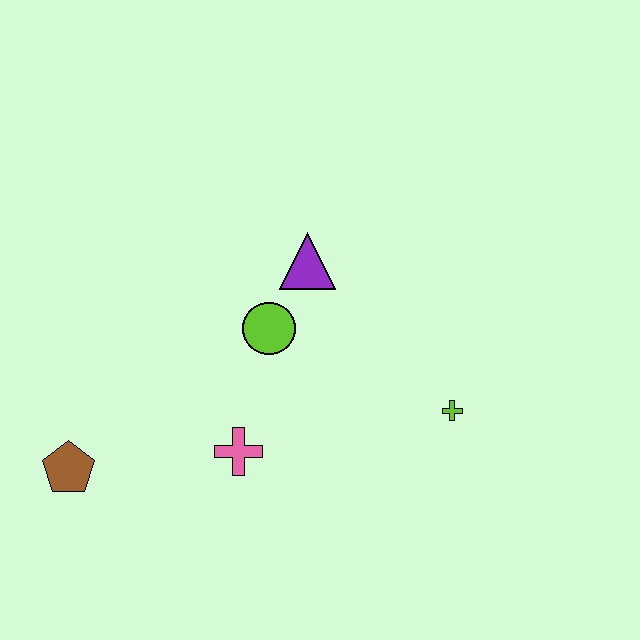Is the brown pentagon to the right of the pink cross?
No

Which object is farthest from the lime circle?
The brown pentagon is farthest from the lime circle.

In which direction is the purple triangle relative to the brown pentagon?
The purple triangle is to the right of the brown pentagon.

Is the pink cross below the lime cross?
Yes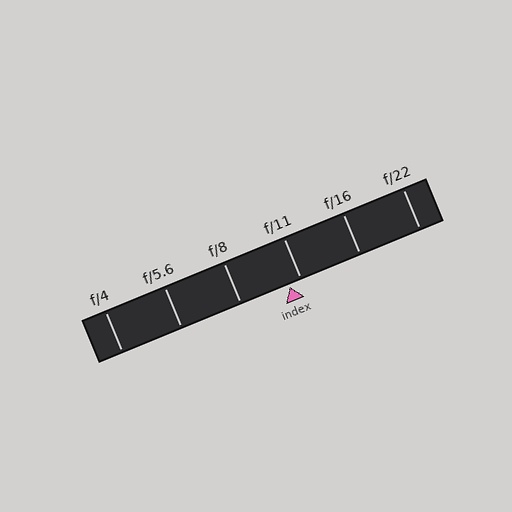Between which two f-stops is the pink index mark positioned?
The index mark is between f/8 and f/11.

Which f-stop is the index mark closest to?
The index mark is closest to f/11.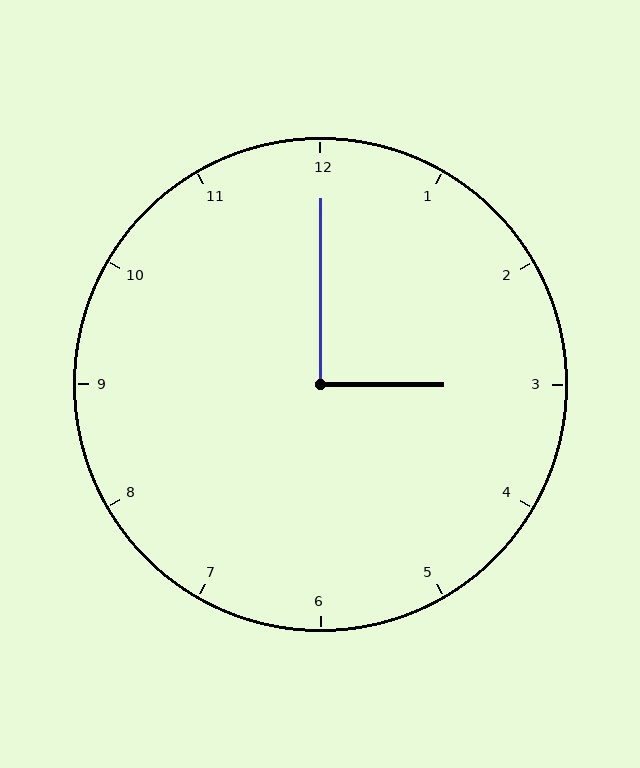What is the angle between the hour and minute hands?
Approximately 90 degrees.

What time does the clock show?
3:00.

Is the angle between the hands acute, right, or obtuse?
It is right.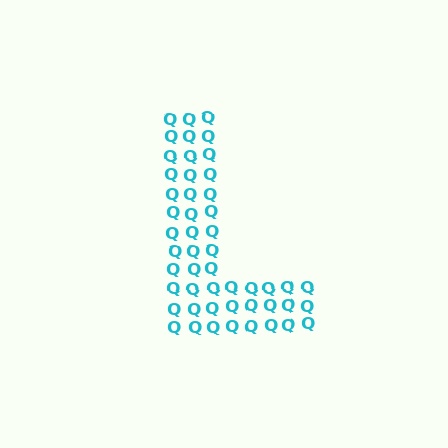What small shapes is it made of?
It is made of small letter Q's.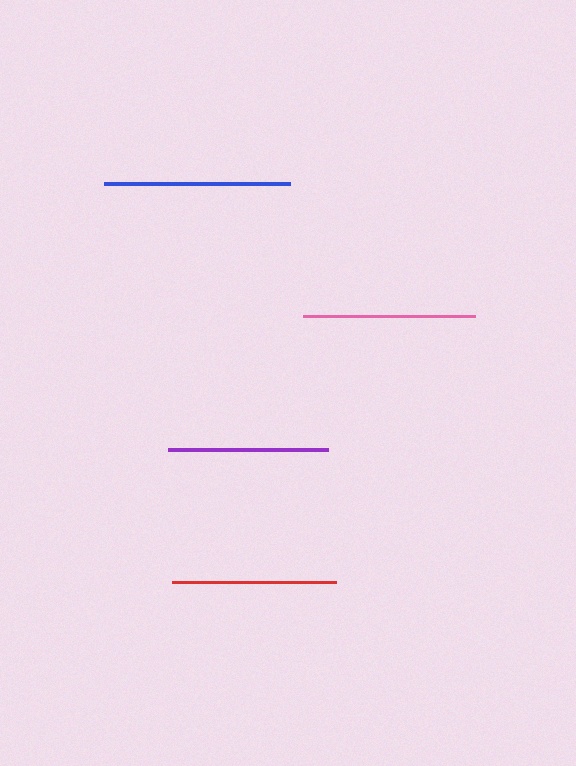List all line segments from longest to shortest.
From longest to shortest: blue, pink, red, purple.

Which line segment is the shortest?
The purple line is the shortest at approximately 160 pixels.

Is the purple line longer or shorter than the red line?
The red line is longer than the purple line.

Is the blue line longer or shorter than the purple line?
The blue line is longer than the purple line.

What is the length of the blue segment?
The blue segment is approximately 187 pixels long.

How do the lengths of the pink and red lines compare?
The pink and red lines are approximately the same length.